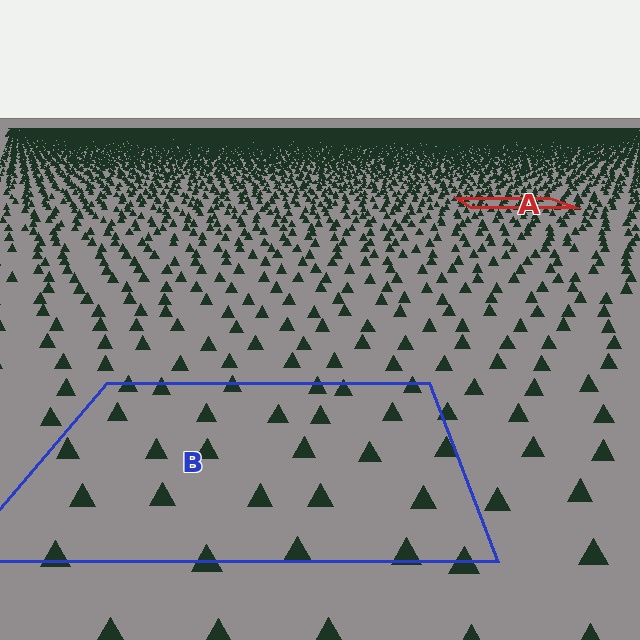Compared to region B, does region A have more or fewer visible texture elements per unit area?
Region A has more texture elements per unit area — they are packed more densely because it is farther away.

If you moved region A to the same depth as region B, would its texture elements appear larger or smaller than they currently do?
They would appear larger. At a closer depth, the same texture elements are projected at a bigger on-screen size.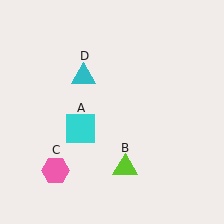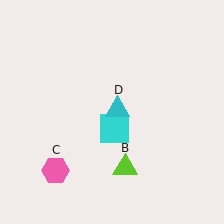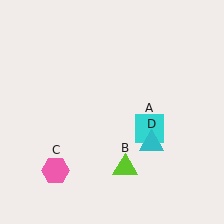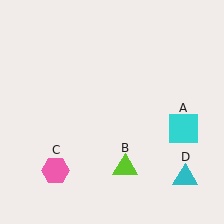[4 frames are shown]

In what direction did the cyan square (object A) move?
The cyan square (object A) moved right.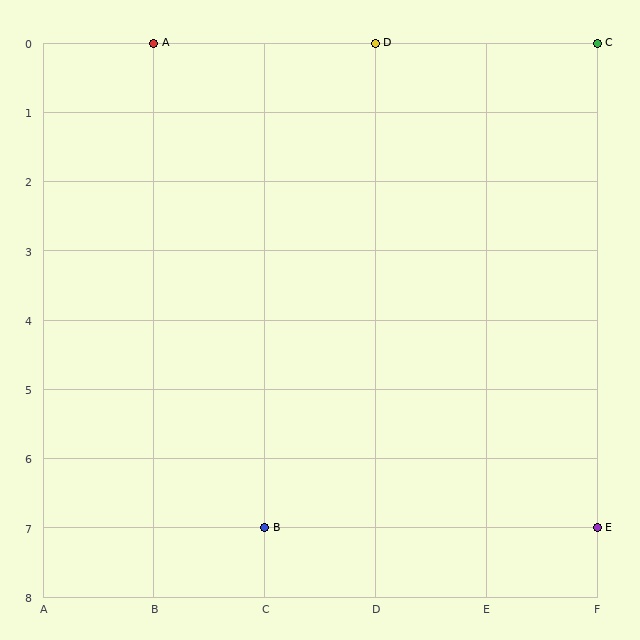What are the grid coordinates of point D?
Point D is at grid coordinates (D, 0).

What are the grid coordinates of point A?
Point A is at grid coordinates (B, 0).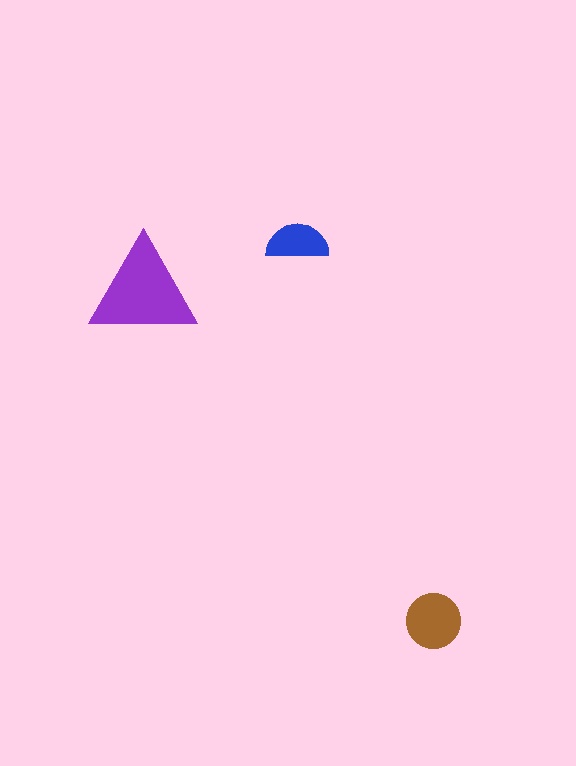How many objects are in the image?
There are 3 objects in the image.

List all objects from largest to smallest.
The purple triangle, the brown circle, the blue semicircle.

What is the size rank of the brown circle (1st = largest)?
2nd.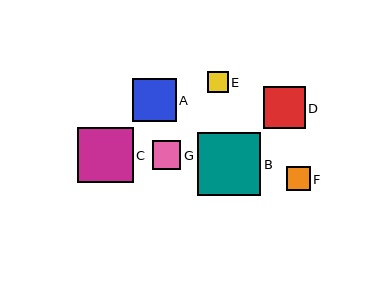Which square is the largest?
Square B is the largest with a size of approximately 64 pixels.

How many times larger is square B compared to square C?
Square B is approximately 1.2 times the size of square C.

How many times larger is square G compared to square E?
Square G is approximately 1.4 times the size of square E.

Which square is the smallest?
Square E is the smallest with a size of approximately 20 pixels.